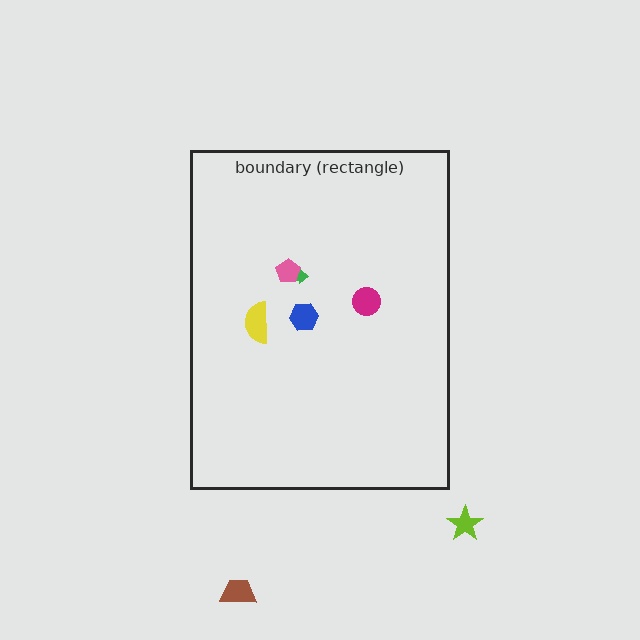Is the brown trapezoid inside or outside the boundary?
Outside.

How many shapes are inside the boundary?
5 inside, 2 outside.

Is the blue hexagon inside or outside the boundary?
Inside.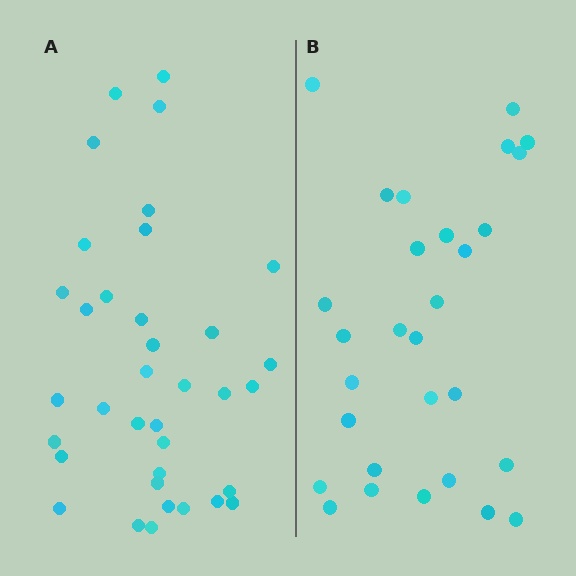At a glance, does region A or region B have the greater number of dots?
Region A (the left region) has more dots.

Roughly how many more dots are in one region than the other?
Region A has roughly 8 or so more dots than region B.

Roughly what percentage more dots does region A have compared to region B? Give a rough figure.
About 25% more.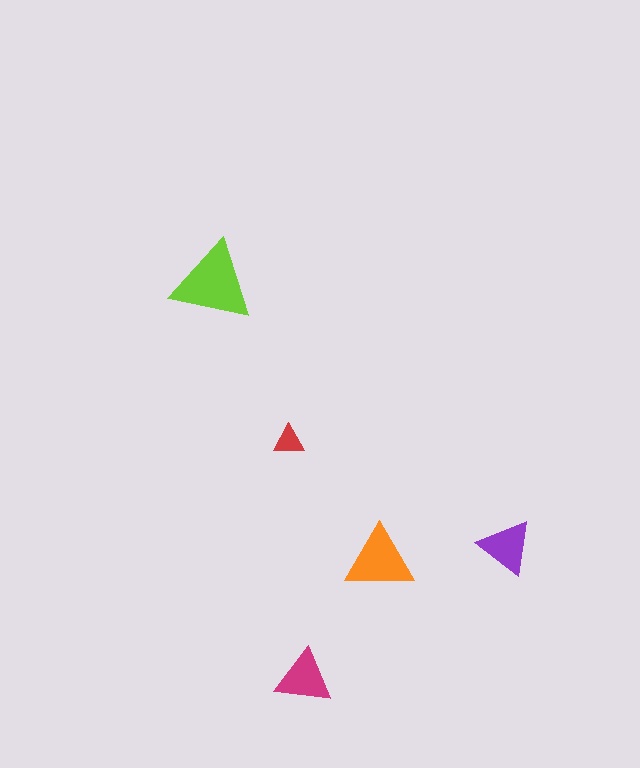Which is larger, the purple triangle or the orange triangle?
The orange one.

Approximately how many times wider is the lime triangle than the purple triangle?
About 1.5 times wider.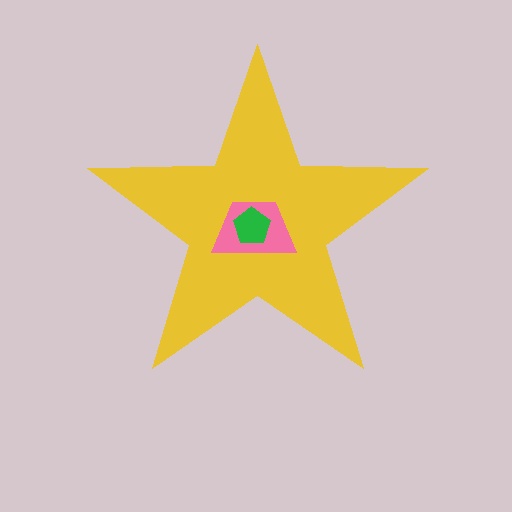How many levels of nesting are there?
3.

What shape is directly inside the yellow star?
The pink trapezoid.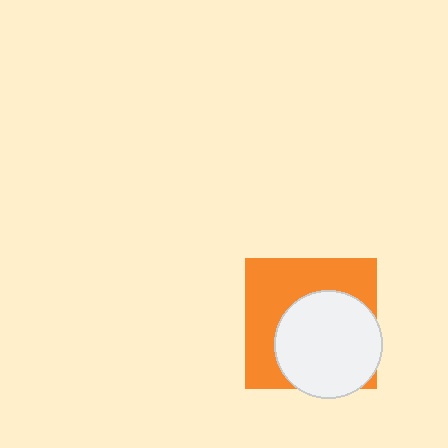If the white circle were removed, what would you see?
You would see the complete orange square.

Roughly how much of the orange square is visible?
About half of it is visible (roughly 50%).